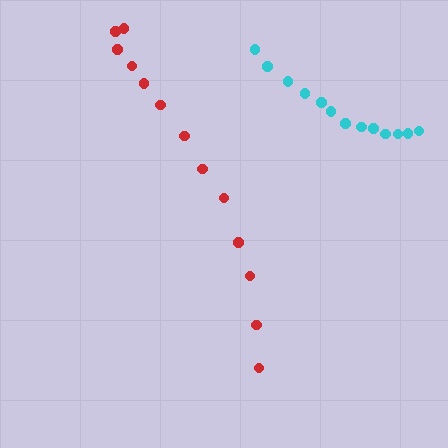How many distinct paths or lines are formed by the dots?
There are 2 distinct paths.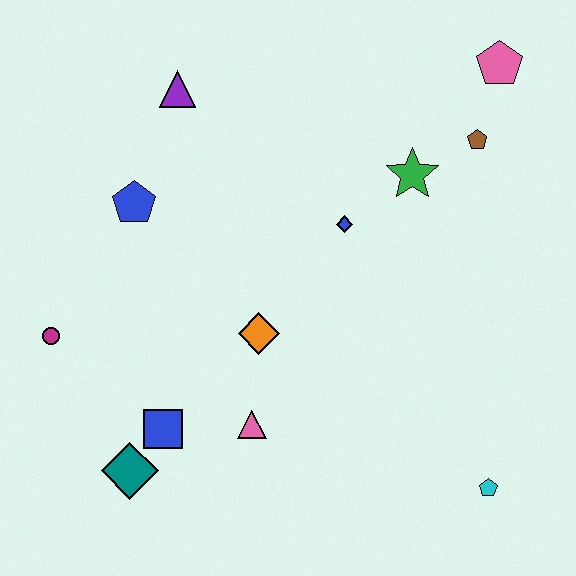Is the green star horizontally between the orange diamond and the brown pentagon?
Yes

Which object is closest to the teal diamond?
The blue square is closest to the teal diamond.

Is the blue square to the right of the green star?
No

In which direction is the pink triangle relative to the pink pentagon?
The pink triangle is below the pink pentagon.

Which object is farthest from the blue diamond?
The teal diamond is farthest from the blue diamond.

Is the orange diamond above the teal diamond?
Yes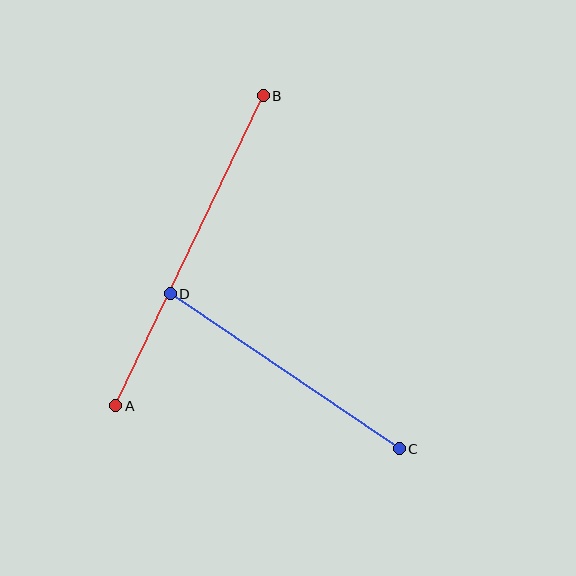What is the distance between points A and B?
The distance is approximately 343 pixels.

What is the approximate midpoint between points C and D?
The midpoint is at approximately (285, 371) pixels.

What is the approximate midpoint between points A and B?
The midpoint is at approximately (190, 251) pixels.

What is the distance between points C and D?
The distance is approximately 277 pixels.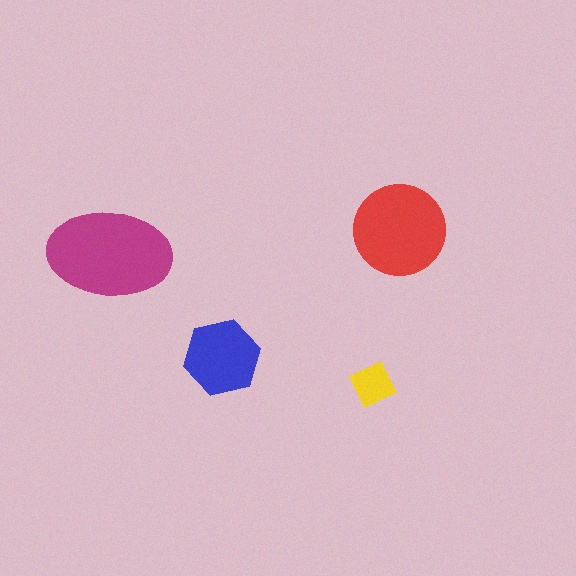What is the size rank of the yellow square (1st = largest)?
4th.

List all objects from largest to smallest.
The magenta ellipse, the red circle, the blue hexagon, the yellow square.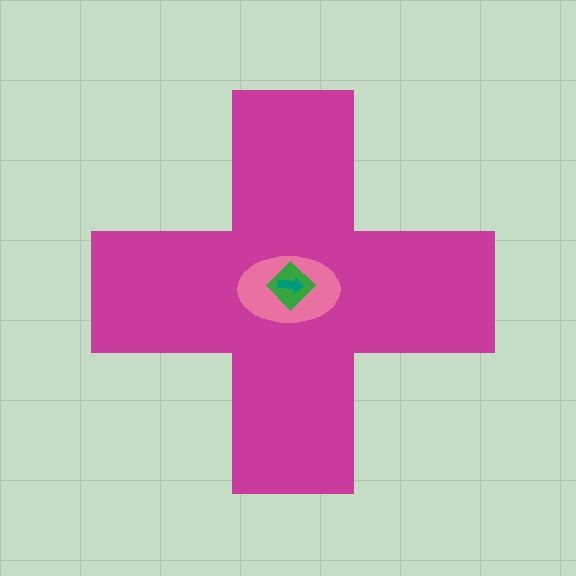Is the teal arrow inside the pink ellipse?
Yes.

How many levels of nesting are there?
4.